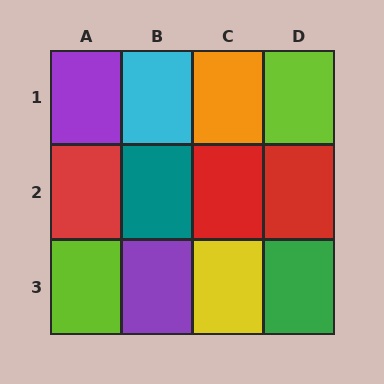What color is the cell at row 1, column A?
Purple.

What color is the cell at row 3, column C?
Yellow.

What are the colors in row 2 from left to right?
Red, teal, red, red.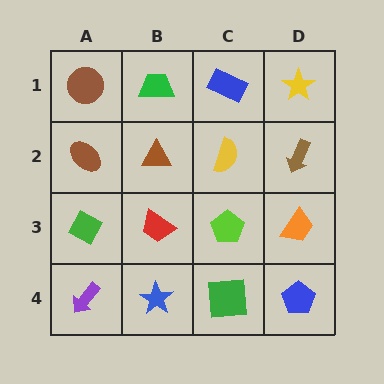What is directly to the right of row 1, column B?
A blue rectangle.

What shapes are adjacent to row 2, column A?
A brown circle (row 1, column A), a green diamond (row 3, column A), a brown triangle (row 2, column B).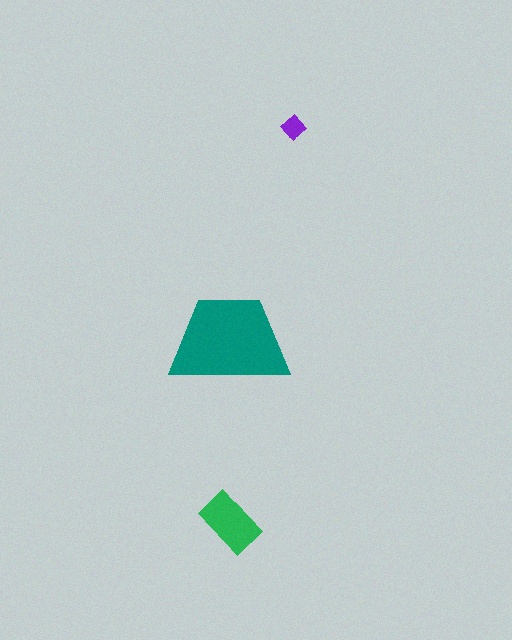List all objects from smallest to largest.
The purple diamond, the green rectangle, the teal trapezoid.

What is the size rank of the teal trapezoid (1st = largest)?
1st.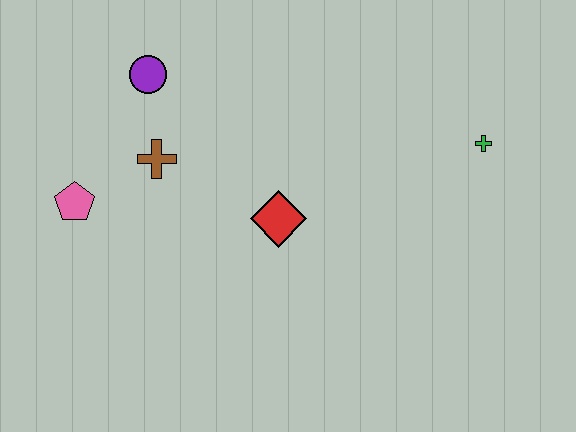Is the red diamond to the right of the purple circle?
Yes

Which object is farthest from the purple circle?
The green cross is farthest from the purple circle.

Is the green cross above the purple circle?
No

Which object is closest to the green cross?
The red diamond is closest to the green cross.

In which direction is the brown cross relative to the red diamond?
The brown cross is to the left of the red diamond.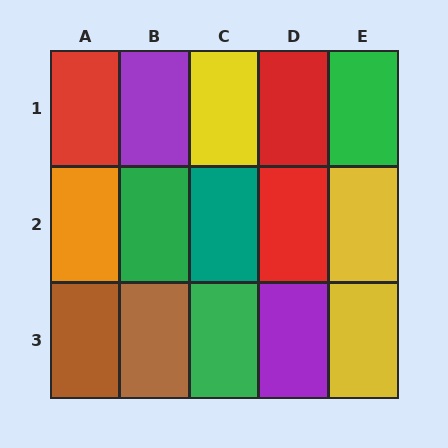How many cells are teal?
1 cell is teal.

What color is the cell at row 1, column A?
Red.